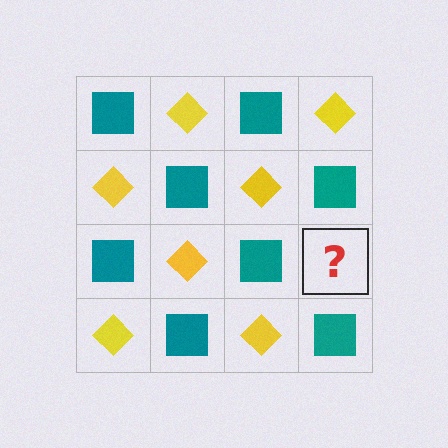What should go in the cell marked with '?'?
The missing cell should contain a yellow diamond.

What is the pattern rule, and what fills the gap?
The rule is that it alternates teal square and yellow diamond in a checkerboard pattern. The gap should be filled with a yellow diamond.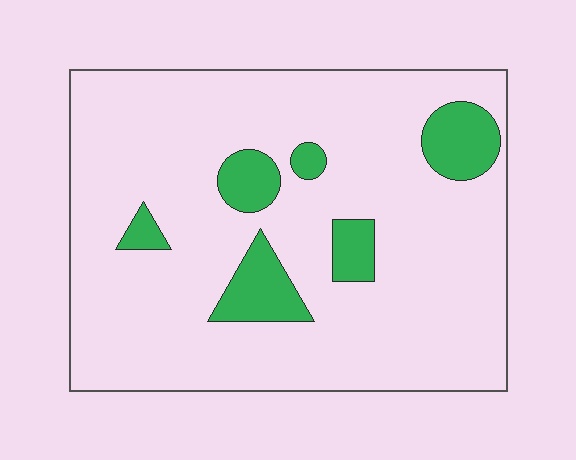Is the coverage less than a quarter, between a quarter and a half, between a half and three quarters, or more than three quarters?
Less than a quarter.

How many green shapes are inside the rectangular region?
6.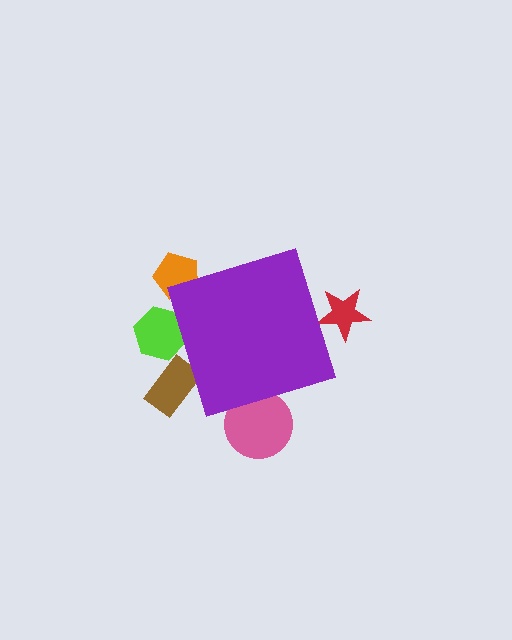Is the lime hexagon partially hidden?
Yes, the lime hexagon is partially hidden behind the purple diamond.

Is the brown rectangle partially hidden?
Yes, the brown rectangle is partially hidden behind the purple diamond.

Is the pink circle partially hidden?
Yes, the pink circle is partially hidden behind the purple diamond.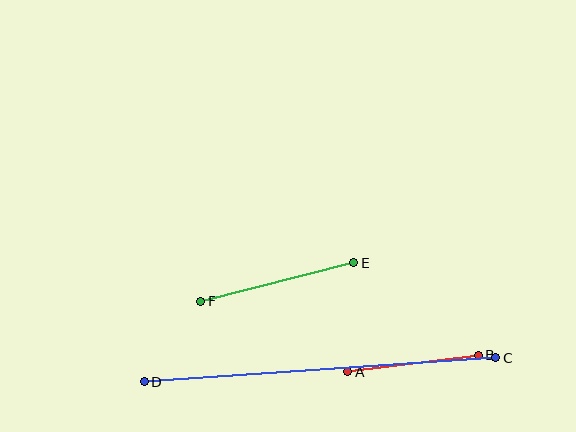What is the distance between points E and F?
The distance is approximately 158 pixels.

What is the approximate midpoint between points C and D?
The midpoint is at approximately (320, 370) pixels.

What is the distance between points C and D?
The distance is approximately 352 pixels.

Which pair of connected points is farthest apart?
Points C and D are farthest apart.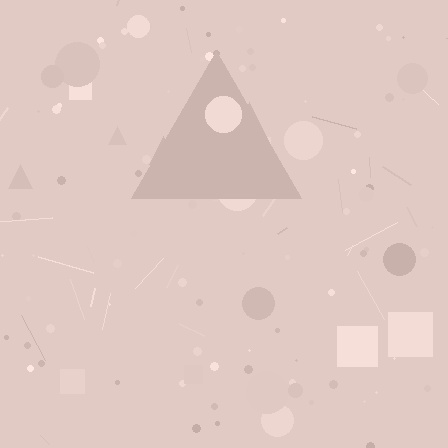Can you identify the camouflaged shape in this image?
The camouflaged shape is a triangle.